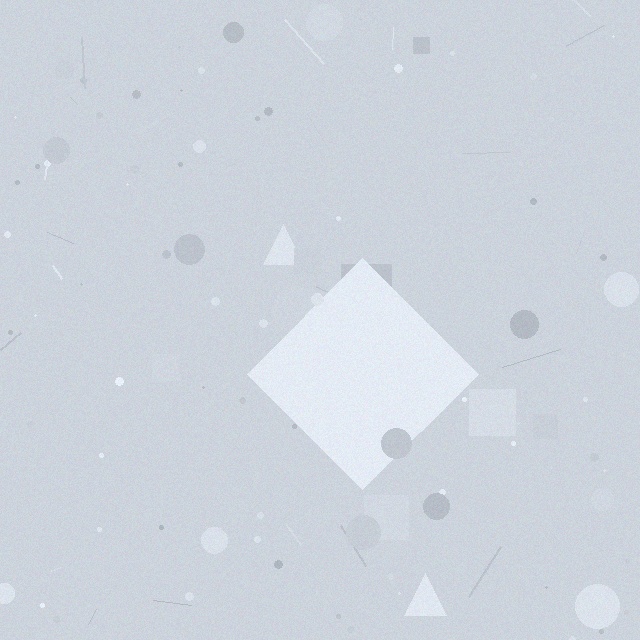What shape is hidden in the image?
A diamond is hidden in the image.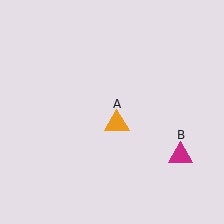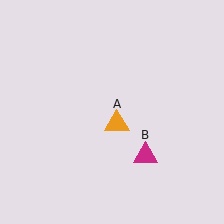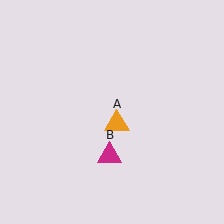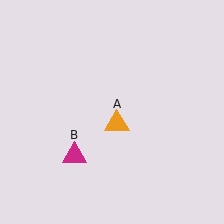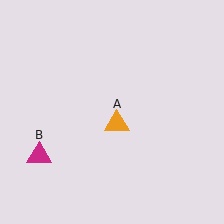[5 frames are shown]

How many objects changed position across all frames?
1 object changed position: magenta triangle (object B).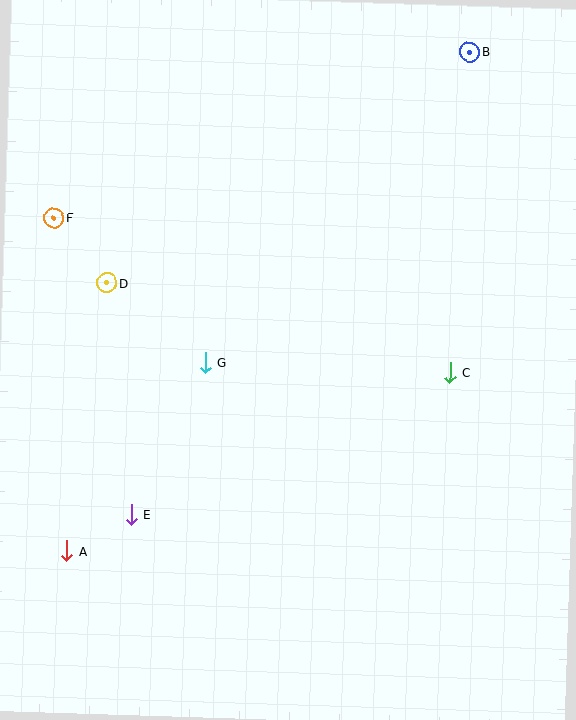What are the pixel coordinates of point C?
Point C is at (450, 372).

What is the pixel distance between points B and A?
The distance between B and A is 641 pixels.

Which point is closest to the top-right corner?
Point B is closest to the top-right corner.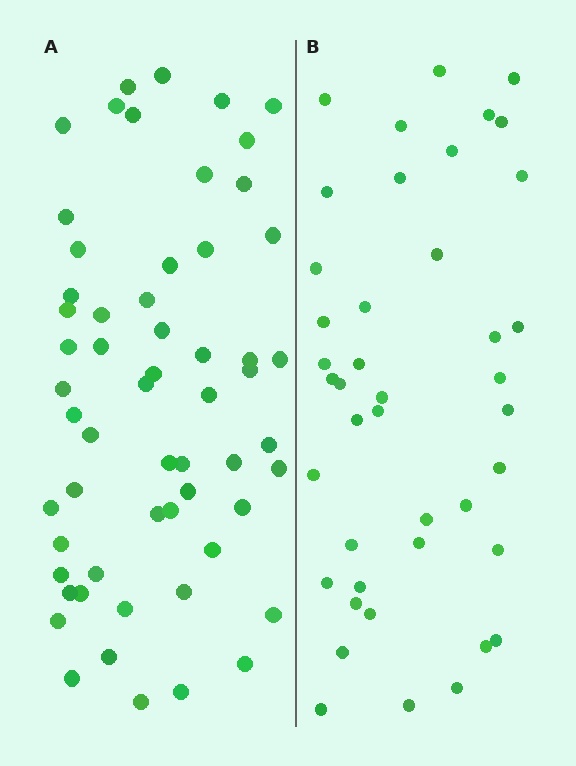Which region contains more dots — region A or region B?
Region A (the left region) has more dots.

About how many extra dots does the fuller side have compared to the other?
Region A has approximately 15 more dots than region B.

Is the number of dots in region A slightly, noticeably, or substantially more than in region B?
Region A has noticeably more, but not dramatically so. The ratio is roughly 1.4 to 1.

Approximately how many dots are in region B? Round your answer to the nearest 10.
About 40 dots. (The exact count is 42, which rounds to 40.)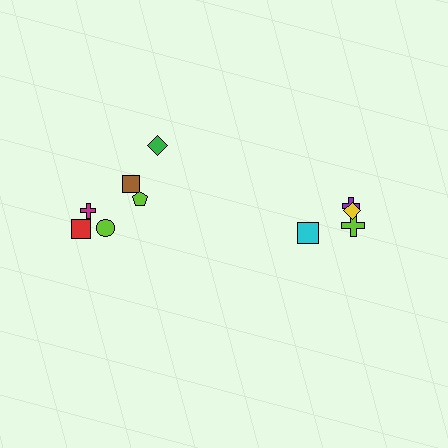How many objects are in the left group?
There are 6 objects.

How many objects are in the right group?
There are 4 objects.